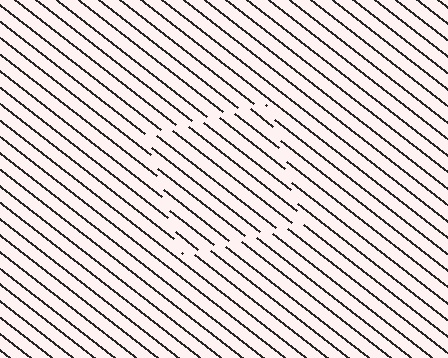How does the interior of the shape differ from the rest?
The interior of the shape contains the same grating, shifted by half a period — the contour is defined by the phase discontinuity where line-ends from the inner and outer gratings abut.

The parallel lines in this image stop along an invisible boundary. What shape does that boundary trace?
An illusory square. The interior of the shape contains the same grating, shifted by half a period — the contour is defined by the phase discontinuity where line-ends from the inner and outer gratings abut.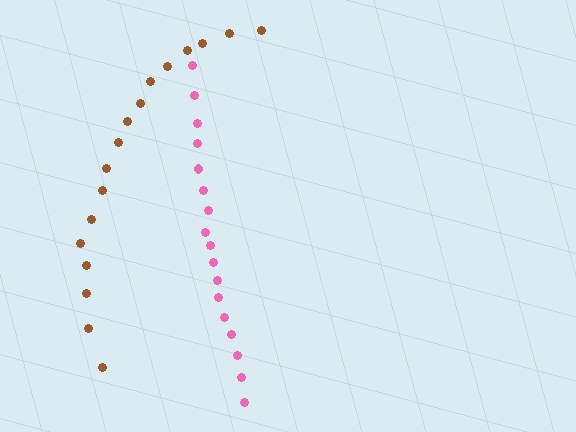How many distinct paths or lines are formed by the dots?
There are 2 distinct paths.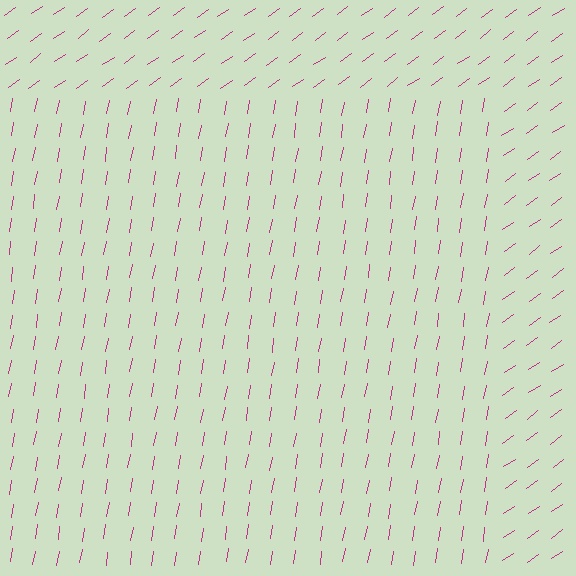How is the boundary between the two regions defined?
The boundary is defined purely by a change in line orientation (approximately 45 degrees difference). All lines are the same color and thickness.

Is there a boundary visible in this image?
Yes, there is a texture boundary formed by a change in line orientation.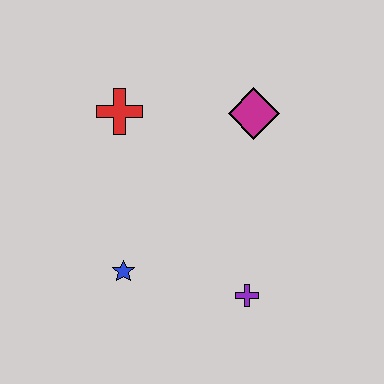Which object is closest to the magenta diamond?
The red cross is closest to the magenta diamond.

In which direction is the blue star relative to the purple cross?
The blue star is to the left of the purple cross.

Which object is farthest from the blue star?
The magenta diamond is farthest from the blue star.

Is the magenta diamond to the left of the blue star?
No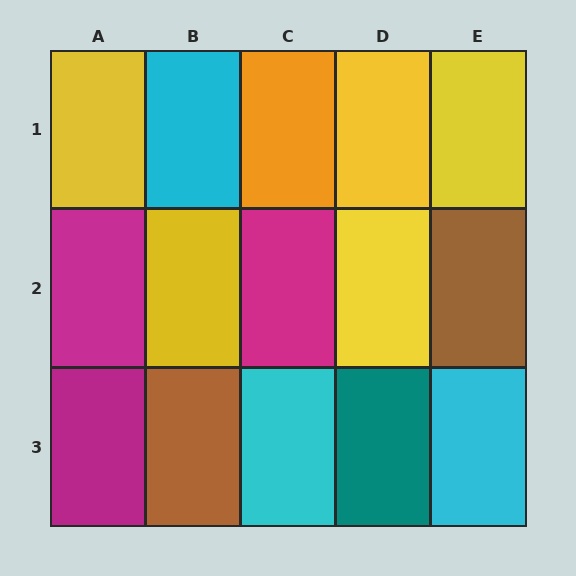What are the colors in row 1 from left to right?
Yellow, cyan, orange, yellow, yellow.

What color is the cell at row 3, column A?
Magenta.